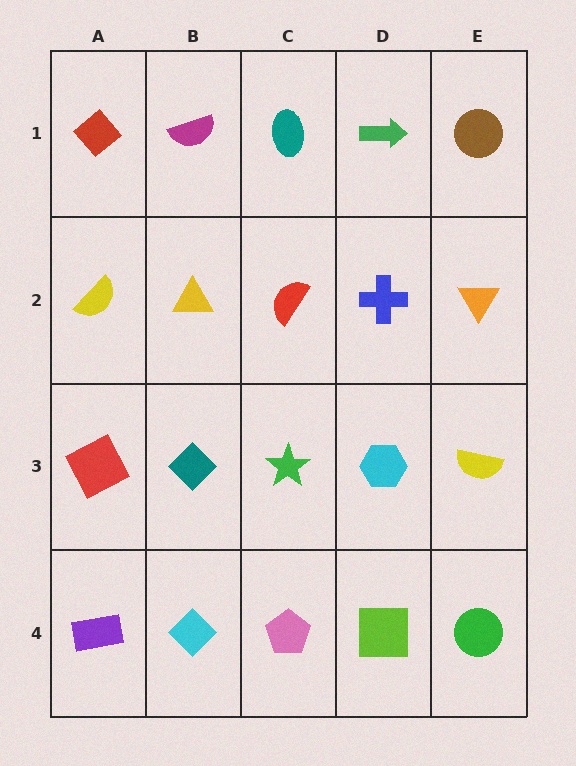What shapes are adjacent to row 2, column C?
A teal ellipse (row 1, column C), a green star (row 3, column C), a yellow triangle (row 2, column B), a blue cross (row 2, column D).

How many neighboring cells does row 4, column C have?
3.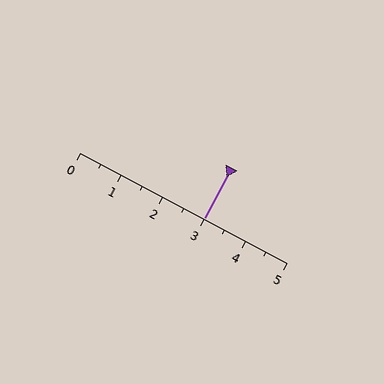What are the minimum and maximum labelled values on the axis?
The axis runs from 0 to 5.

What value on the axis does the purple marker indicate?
The marker indicates approximately 3.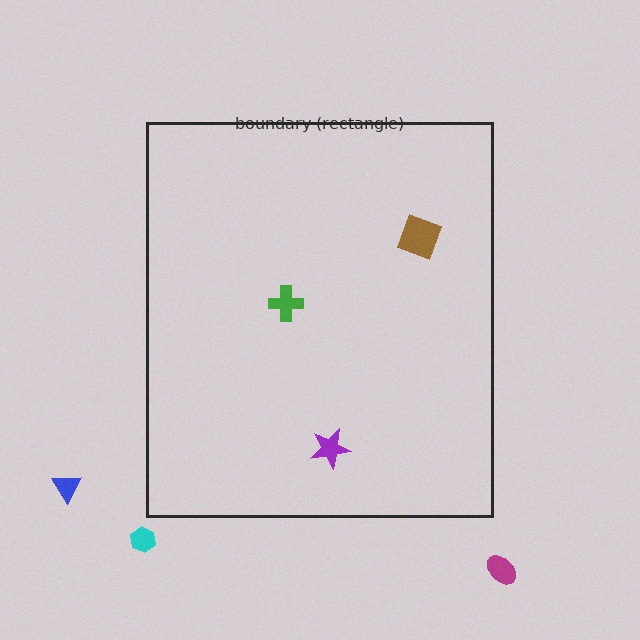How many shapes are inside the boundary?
3 inside, 3 outside.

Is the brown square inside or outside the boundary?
Inside.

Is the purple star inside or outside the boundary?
Inside.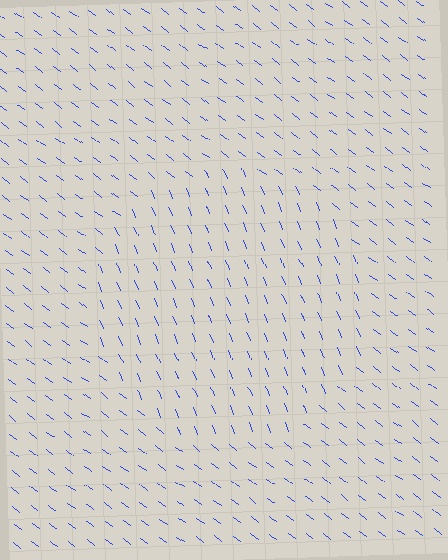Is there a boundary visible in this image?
Yes, there is a texture boundary formed by a change in line orientation.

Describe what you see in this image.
The image is filled with small blue line segments. A circle region in the image has lines oriented differently from the surrounding lines, creating a visible texture boundary.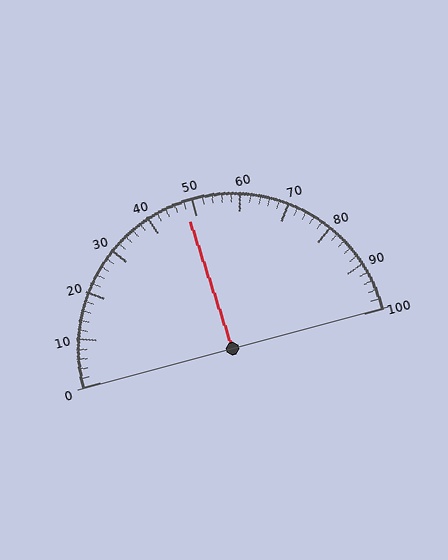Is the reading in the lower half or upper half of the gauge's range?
The reading is in the lower half of the range (0 to 100).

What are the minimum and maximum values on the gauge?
The gauge ranges from 0 to 100.